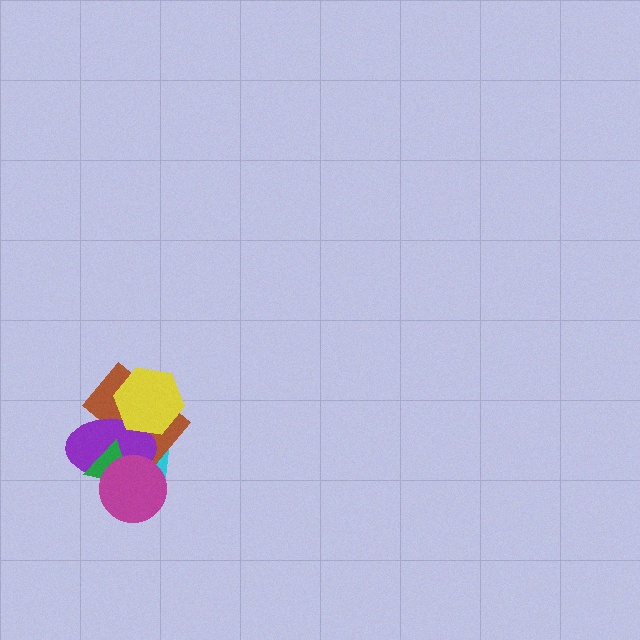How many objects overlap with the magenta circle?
3 objects overlap with the magenta circle.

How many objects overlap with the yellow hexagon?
3 objects overlap with the yellow hexagon.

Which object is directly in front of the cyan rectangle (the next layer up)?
The brown rectangle is directly in front of the cyan rectangle.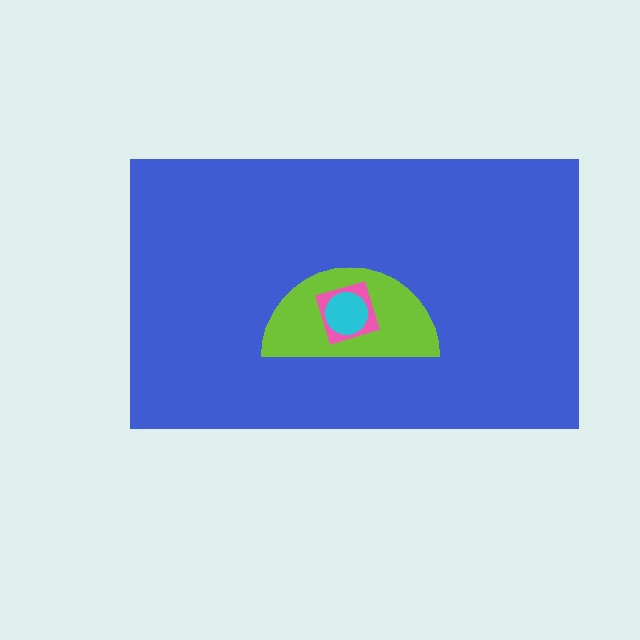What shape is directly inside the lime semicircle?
The pink diamond.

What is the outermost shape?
The blue rectangle.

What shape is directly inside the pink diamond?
The cyan circle.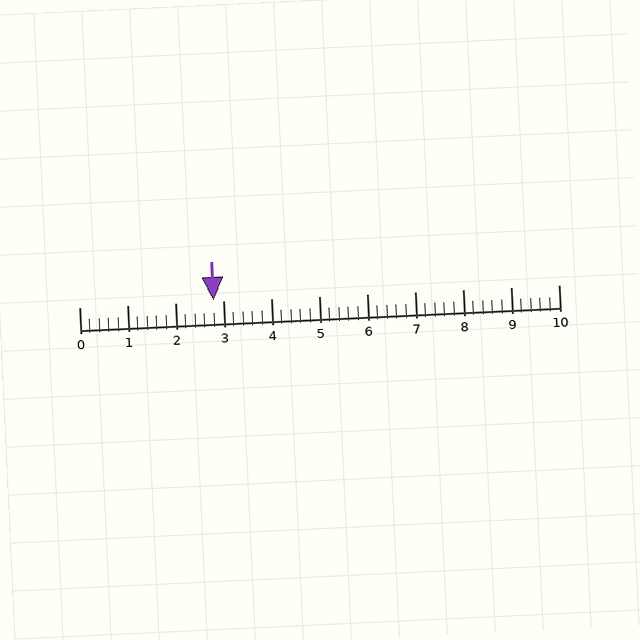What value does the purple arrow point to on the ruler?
The purple arrow points to approximately 2.8.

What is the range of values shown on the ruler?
The ruler shows values from 0 to 10.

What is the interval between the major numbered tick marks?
The major tick marks are spaced 1 units apart.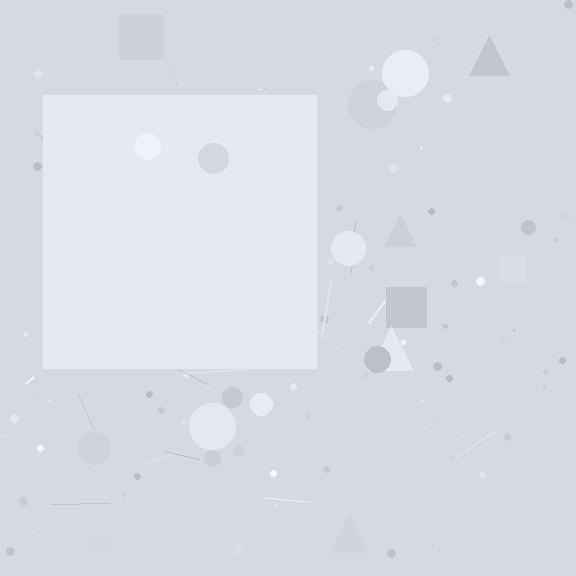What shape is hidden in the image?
A square is hidden in the image.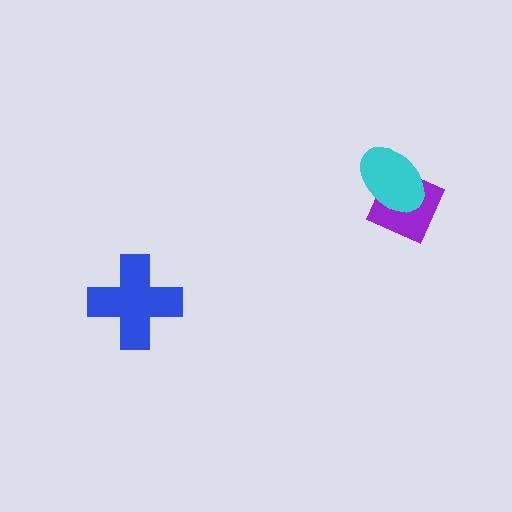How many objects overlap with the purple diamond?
1 object overlaps with the purple diamond.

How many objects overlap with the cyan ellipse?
1 object overlaps with the cyan ellipse.